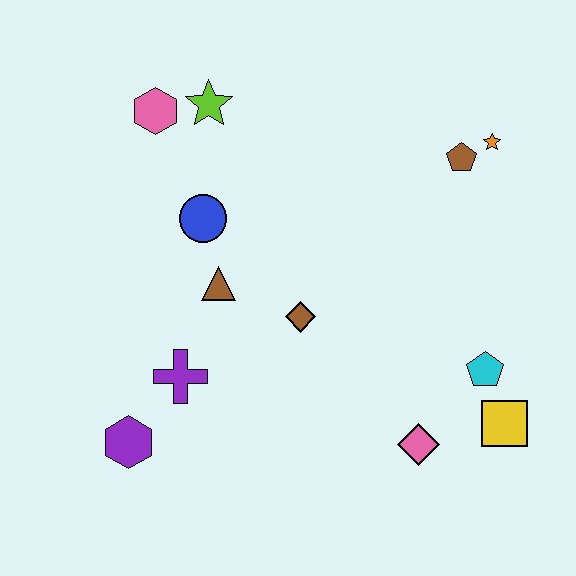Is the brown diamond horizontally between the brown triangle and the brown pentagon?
Yes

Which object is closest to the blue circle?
The brown triangle is closest to the blue circle.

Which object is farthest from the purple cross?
The orange star is farthest from the purple cross.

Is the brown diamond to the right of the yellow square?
No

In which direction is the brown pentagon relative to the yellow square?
The brown pentagon is above the yellow square.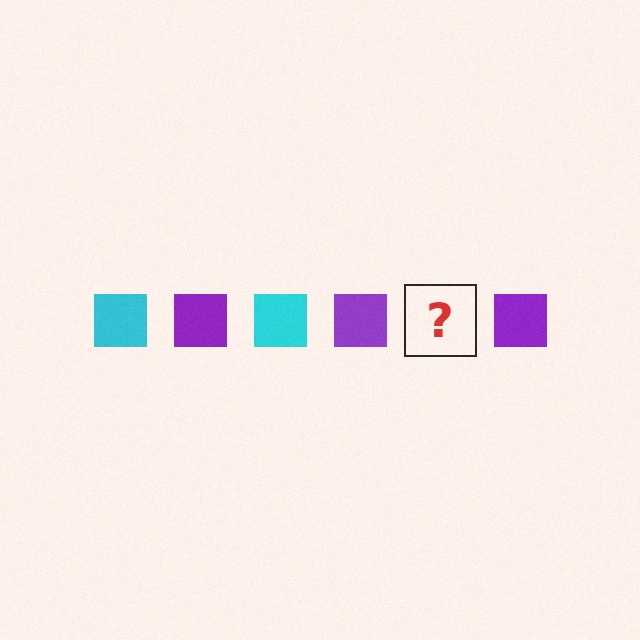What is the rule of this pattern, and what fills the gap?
The rule is that the pattern cycles through cyan, purple squares. The gap should be filled with a cyan square.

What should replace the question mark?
The question mark should be replaced with a cyan square.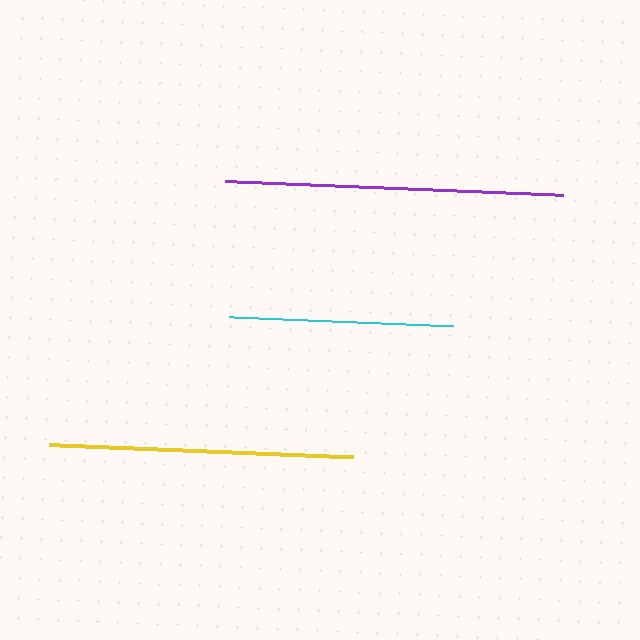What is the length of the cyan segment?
The cyan segment is approximately 224 pixels long.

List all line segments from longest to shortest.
From longest to shortest: purple, yellow, cyan.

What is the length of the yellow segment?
The yellow segment is approximately 305 pixels long.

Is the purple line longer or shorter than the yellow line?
The purple line is longer than the yellow line.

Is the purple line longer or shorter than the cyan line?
The purple line is longer than the cyan line.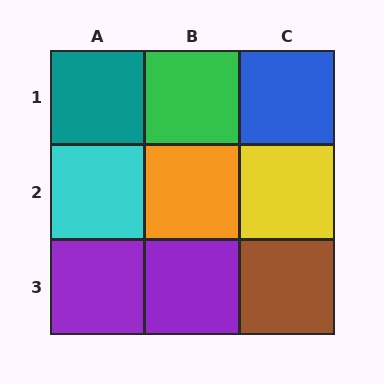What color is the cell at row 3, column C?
Brown.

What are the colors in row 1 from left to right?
Teal, green, blue.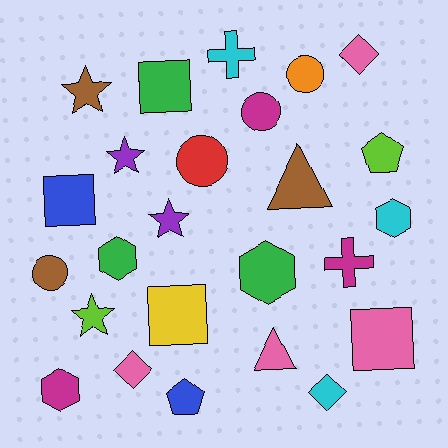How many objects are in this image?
There are 25 objects.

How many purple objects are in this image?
There are 2 purple objects.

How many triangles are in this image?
There are 2 triangles.